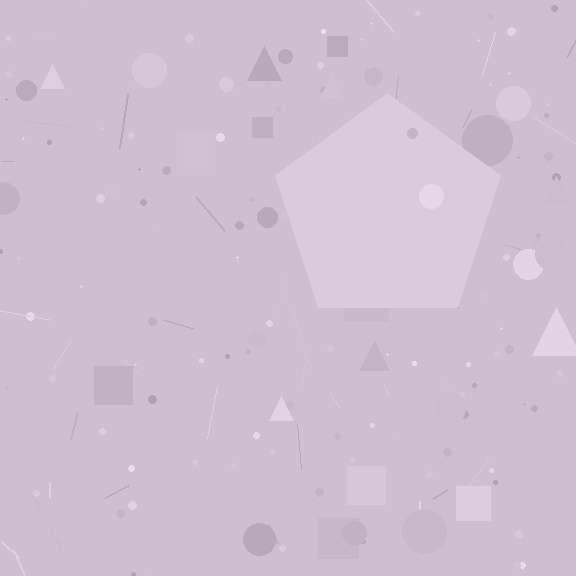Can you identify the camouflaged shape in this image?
The camouflaged shape is a pentagon.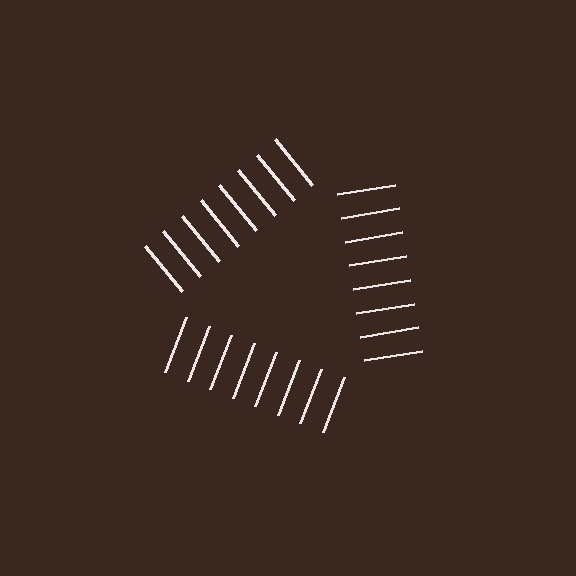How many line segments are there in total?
24 — 8 along each of the 3 edges.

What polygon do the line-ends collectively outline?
An illusory triangle — the line segments terminate on its edges but no continuous stroke is drawn.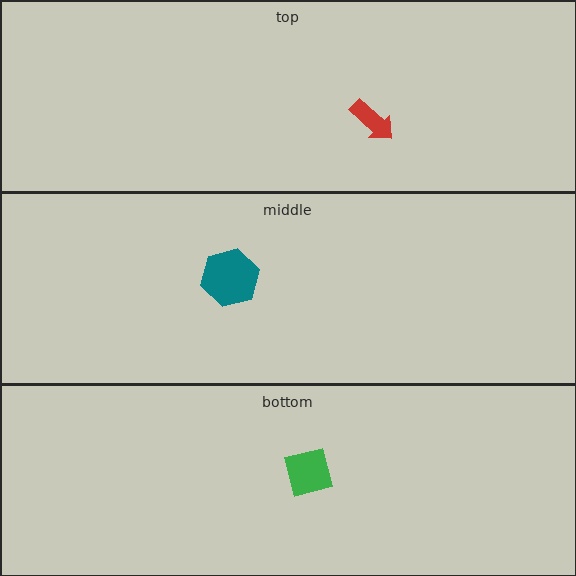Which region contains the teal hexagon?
The middle region.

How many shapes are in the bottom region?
1.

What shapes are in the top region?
The red arrow.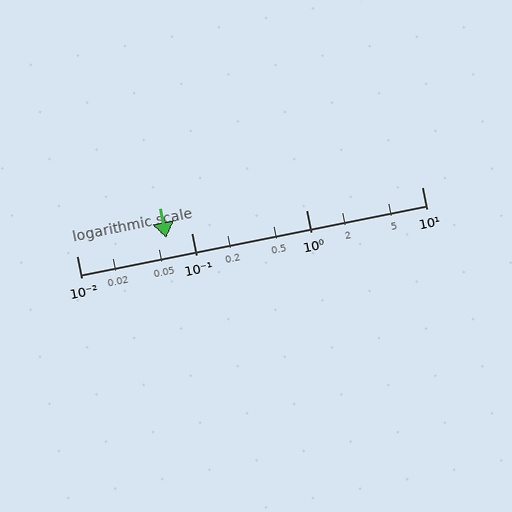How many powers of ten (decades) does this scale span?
The scale spans 3 decades, from 0.01 to 10.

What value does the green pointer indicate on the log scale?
The pointer indicates approximately 0.06.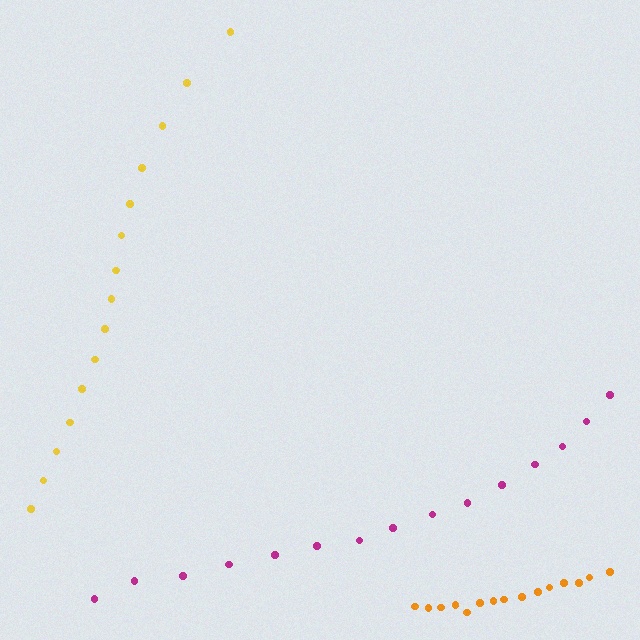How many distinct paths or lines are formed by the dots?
There are 3 distinct paths.